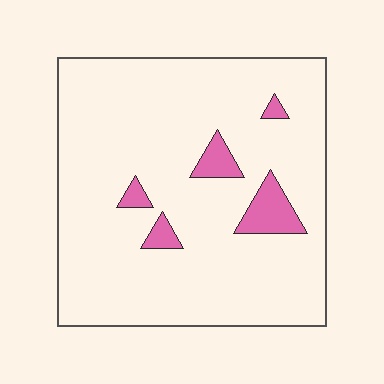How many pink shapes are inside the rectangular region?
5.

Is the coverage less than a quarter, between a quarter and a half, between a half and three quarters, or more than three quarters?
Less than a quarter.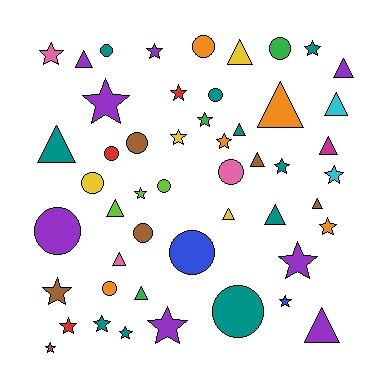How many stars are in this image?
There are 20 stars.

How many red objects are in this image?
There are 3 red objects.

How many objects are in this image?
There are 50 objects.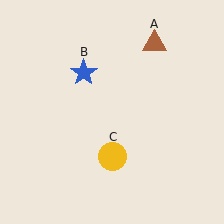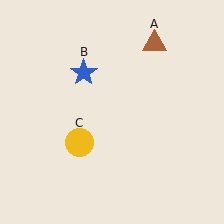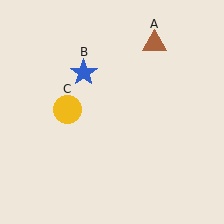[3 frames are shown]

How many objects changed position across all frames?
1 object changed position: yellow circle (object C).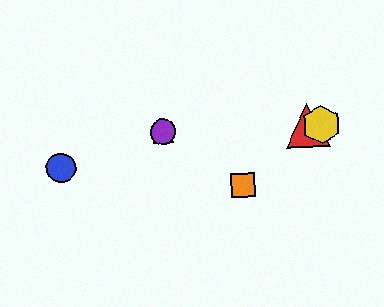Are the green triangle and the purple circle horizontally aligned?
Yes, both are at y≈132.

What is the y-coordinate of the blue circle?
The blue circle is at y≈168.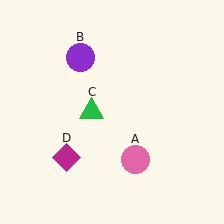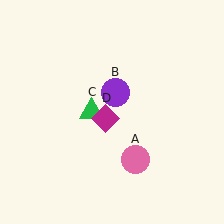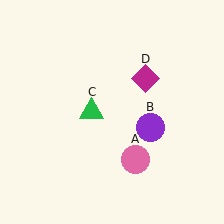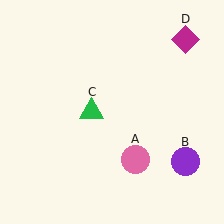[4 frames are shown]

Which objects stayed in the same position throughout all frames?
Pink circle (object A) and green triangle (object C) remained stationary.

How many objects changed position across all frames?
2 objects changed position: purple circle (object B), magenta diamond (object D).